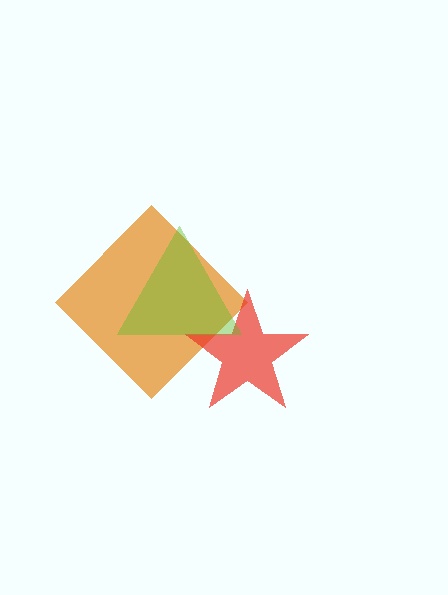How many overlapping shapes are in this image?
There are 3 overlapping shapes in the image.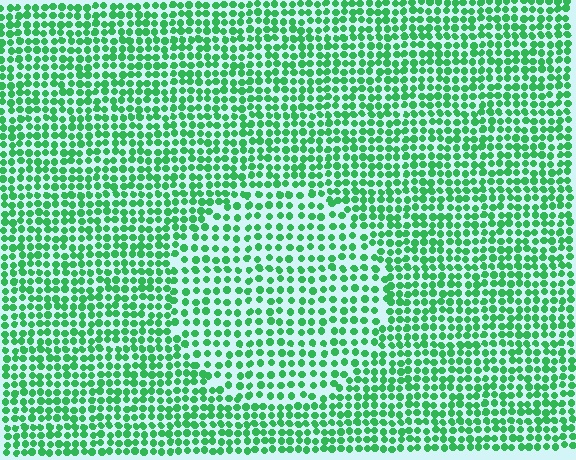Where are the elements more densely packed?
The elements are more densely packed outside the circle boundary.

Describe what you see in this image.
The image contains small green elements arranged at two different densities. A circle-shaped region is visible where the elements are less densely packed than the surrounding area.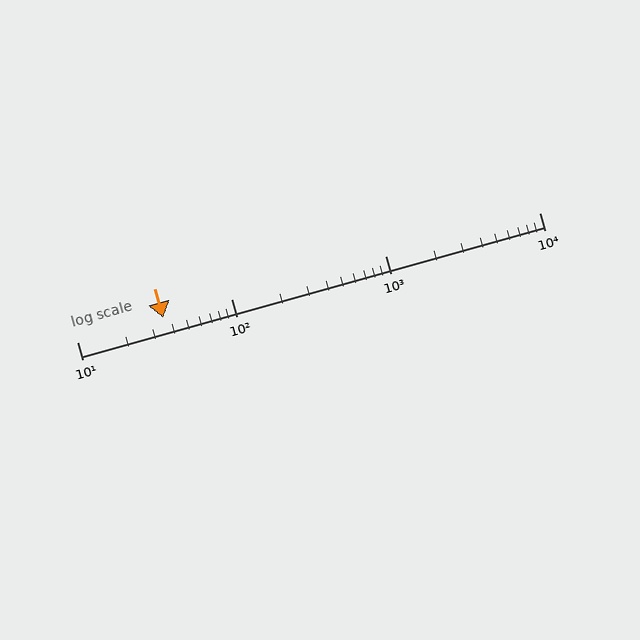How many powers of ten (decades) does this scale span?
The scale spans 3 decades, from 10 to 10000.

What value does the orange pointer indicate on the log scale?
The pointer indicates approximately 36.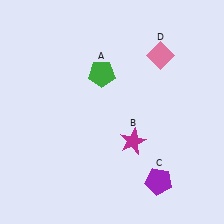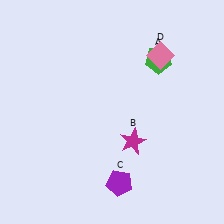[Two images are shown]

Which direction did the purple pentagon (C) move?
The purple pentagon (C) moved left.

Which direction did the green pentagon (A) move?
The green pentagon (A) moved right.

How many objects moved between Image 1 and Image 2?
2 objects moved between the two images.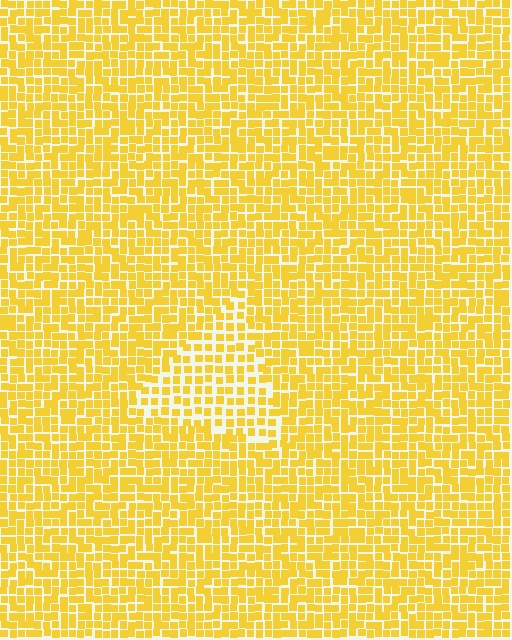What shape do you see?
I see a triangle.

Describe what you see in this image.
The image contains small yellow elements arranged at two different densities. A triangle-shaped region is visible where the elements are less densely packed than the surrounding area.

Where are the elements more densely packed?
The elements are more densely packed outside the triangle boundary.